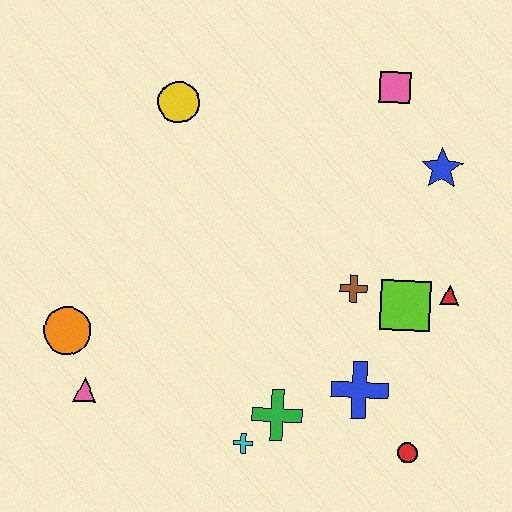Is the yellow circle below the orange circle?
No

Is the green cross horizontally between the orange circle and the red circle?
Yes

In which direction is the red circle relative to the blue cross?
The red circle is below the blue cross.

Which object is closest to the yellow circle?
The pink square is closest to the yellow circle.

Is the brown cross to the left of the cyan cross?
No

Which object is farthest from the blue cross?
The yellow circle is farthest from the blue cross.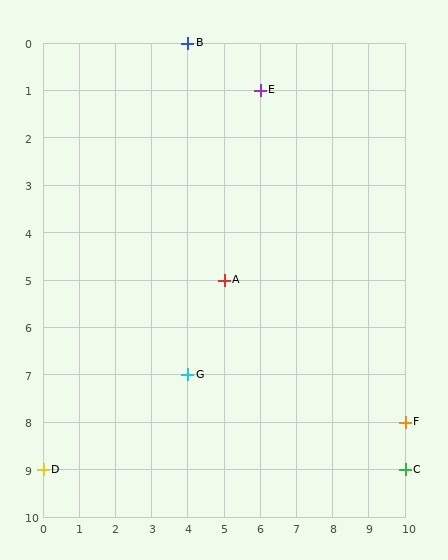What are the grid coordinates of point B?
Point B is at grid coordinates (4, 0).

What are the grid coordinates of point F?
Point F is at grid coordinates (10, 8).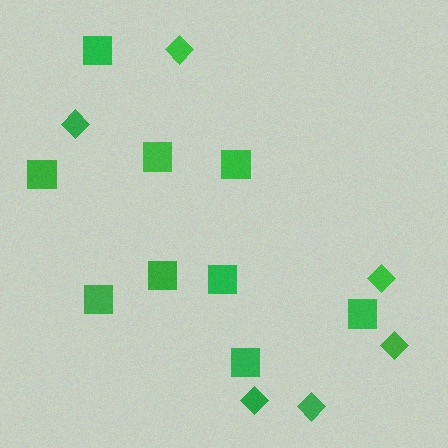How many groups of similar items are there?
There are 2 groups: one group of diamonds (6) and one group of squares (9).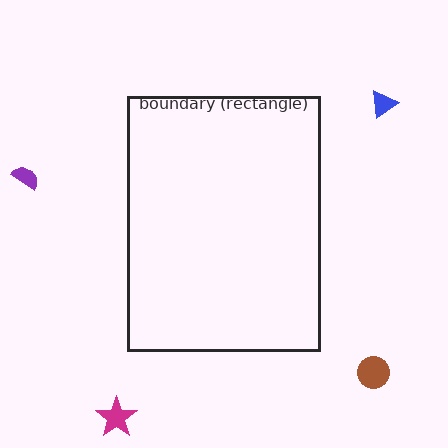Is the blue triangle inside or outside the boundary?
Outside.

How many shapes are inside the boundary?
0 inside, 4 outside.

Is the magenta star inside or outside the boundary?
Outside.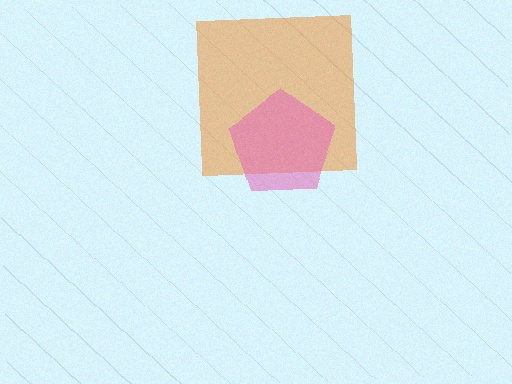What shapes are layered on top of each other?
The layered shapes are: an orange square, a pink pentagon.